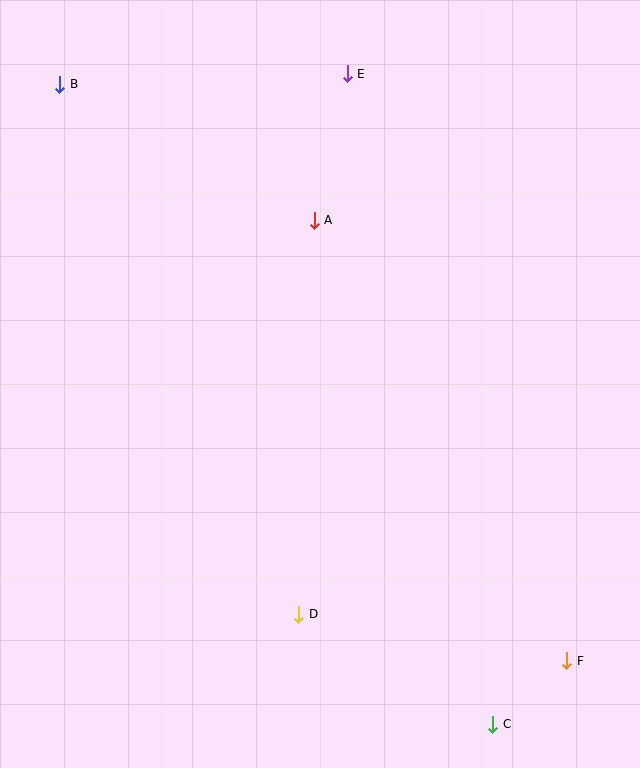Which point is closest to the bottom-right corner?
Point F is closest to the bottom-right corner.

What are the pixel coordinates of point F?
Point F is at (567, 661).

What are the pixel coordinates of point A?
Point A is at (314, 220).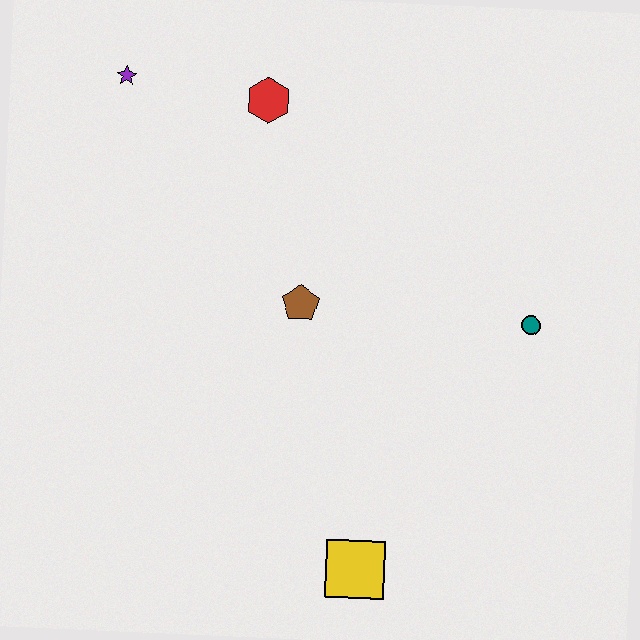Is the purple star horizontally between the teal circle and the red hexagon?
No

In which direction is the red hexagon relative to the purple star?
The red hexagon is to the right of the purple star.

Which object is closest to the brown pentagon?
The red hexagon is closest to the brown pentagon.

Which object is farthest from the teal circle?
The purple star is farthest from the teal circle.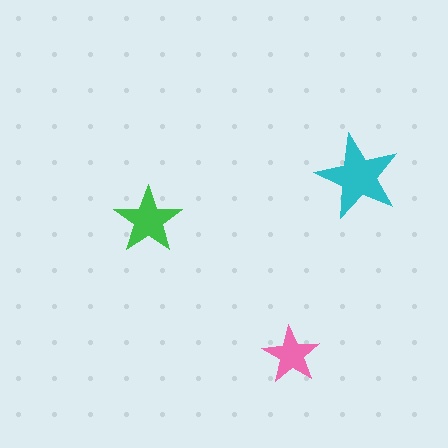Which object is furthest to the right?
The cyan star is rightmost.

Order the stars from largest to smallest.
the cyan one, the green one, the pink one.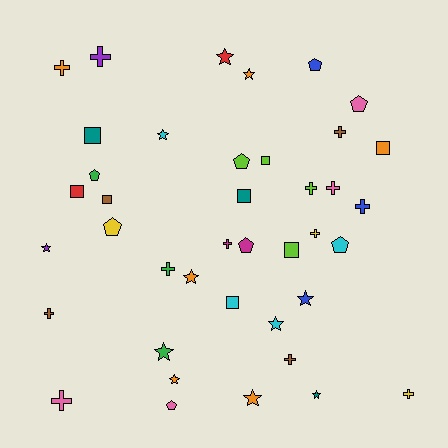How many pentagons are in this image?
There are 8 pentagons.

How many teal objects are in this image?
There are 3 teal objects.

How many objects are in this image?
There are 40 objects.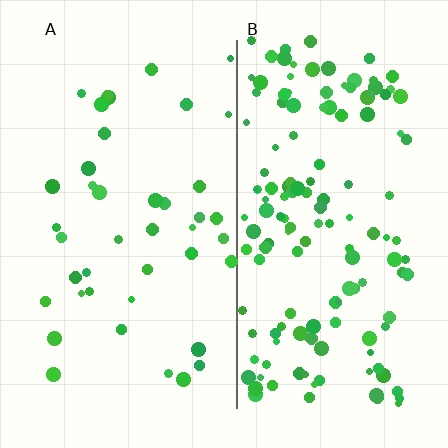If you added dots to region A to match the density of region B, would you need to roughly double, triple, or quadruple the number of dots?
Approximately triple.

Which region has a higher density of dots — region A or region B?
B (the right).